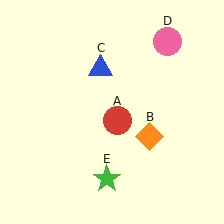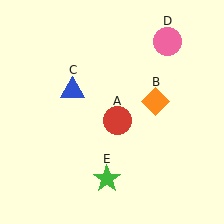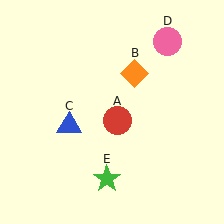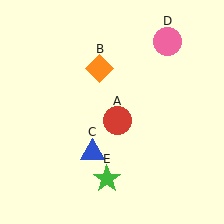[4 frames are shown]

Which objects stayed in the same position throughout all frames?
Red circle (object A) and pink circle (object D) and green star (object E) remained stationary.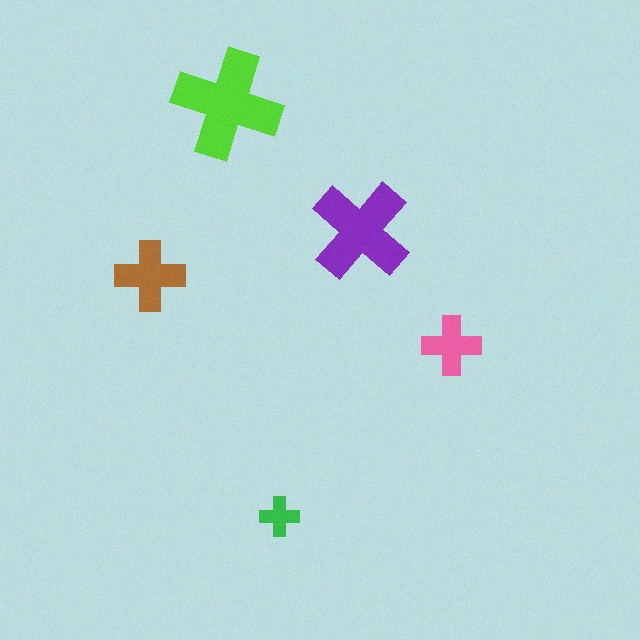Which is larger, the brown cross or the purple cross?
The purple one.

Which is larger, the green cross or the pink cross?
The pink one.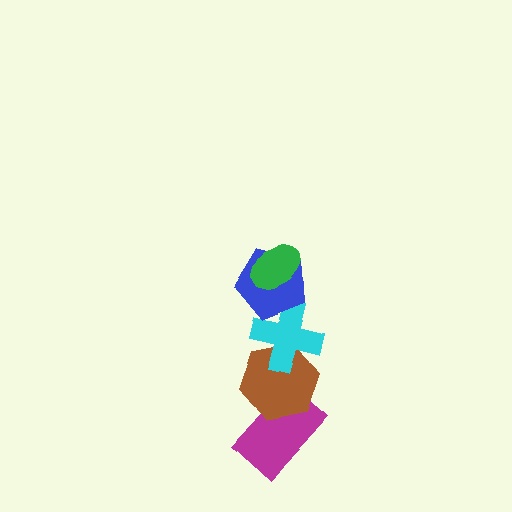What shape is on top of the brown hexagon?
The cyan cross is on top of the brown hexagon.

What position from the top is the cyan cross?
The cyan cross is 3rd from the top.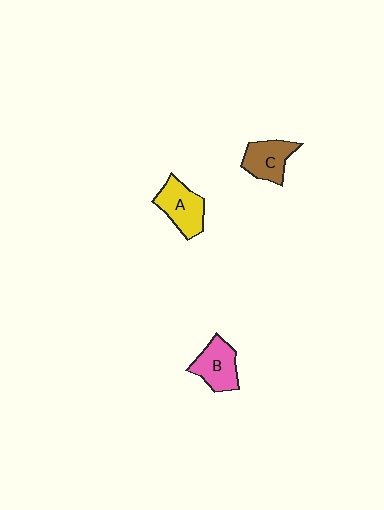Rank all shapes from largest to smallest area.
From largest to smallest: A (yellow), B (pink), C (brown).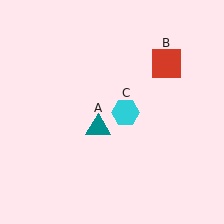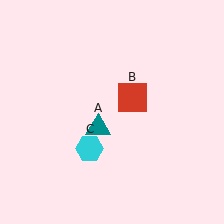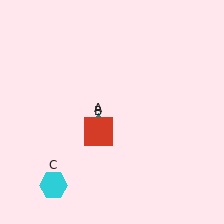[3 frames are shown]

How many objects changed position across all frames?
2 objects changed position: red square (object B), cyan hexagon (object C).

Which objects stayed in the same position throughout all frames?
Teal triangle (object A) remained stationary.